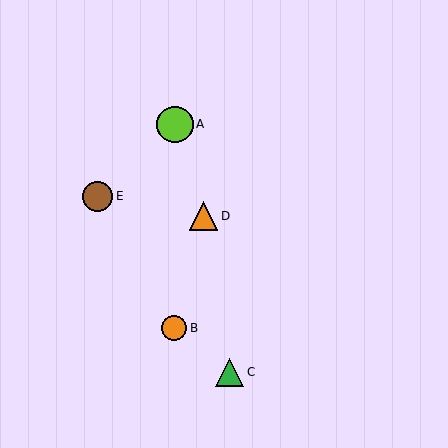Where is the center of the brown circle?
The center of the brown circle is at (98, 196).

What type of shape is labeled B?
Shape B is an orange circle.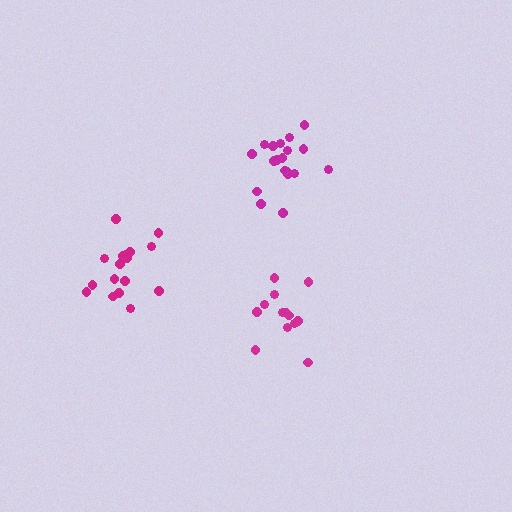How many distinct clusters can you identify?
There are 3 distinct clusters.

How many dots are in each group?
Group 1: 17 dots, Group 2: 13 dots, Group 3: 19 dots (49 total).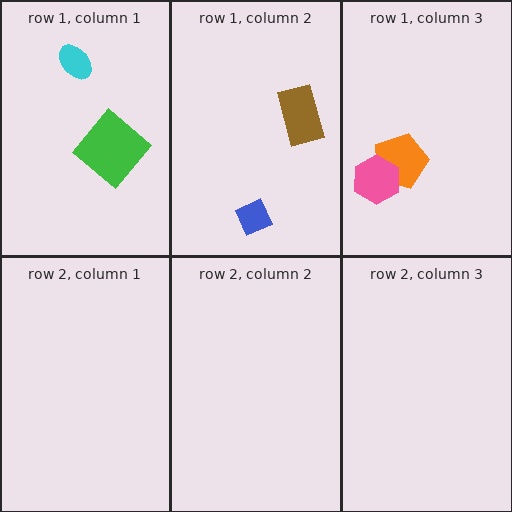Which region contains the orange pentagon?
The row 1, column 3 region.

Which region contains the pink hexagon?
The row 1, column 3 region.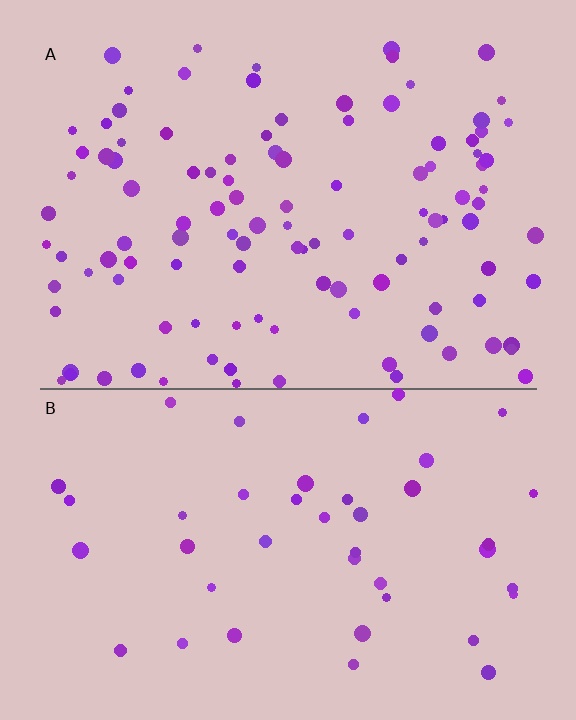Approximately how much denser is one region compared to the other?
Approximately 2.5× — region A over region B.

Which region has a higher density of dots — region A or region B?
A (the top).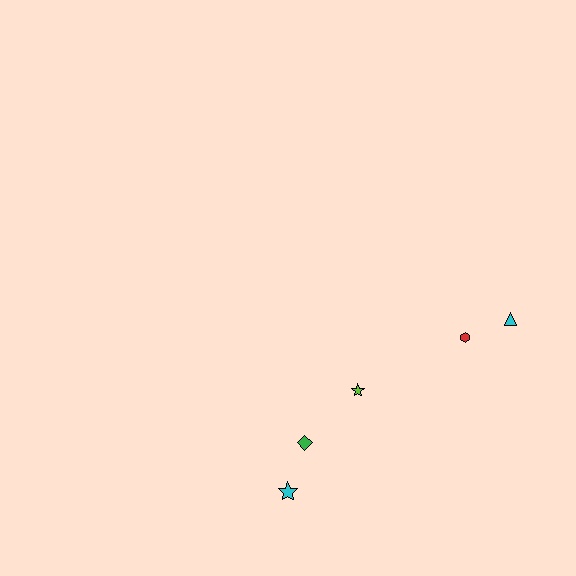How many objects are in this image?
There are 5 objects.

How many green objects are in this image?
There is 1 green object.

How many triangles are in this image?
There is 1 triangle.